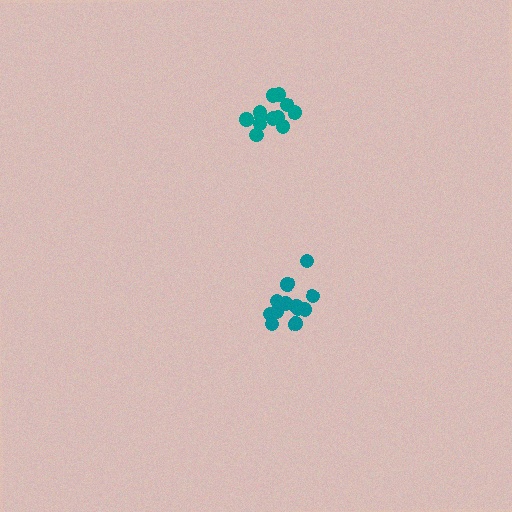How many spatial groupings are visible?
There are 2 spatial groupings.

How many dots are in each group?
Group 1: 12 dots, Group 2: 12 dots (24 total).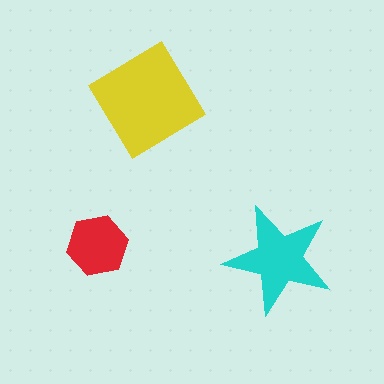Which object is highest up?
The yellow diamond is topmost.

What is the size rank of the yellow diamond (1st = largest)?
1st.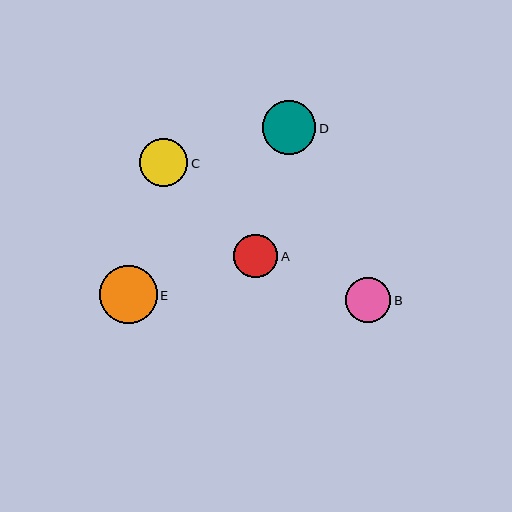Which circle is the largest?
Circle E is the largest with a size of approximately 58 pixels.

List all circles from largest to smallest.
From largest to smallest: E, D, C, B, A.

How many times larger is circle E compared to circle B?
Circle E is approximately 1.3 times the size of circle B.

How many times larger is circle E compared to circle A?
Circle E is approximately 1.3 times the size of circle A.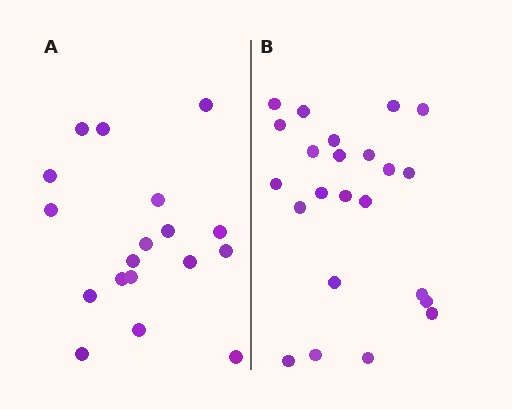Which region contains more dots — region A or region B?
Region B (the right region) has more dots.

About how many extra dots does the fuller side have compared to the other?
Region B has about 5 more dots than region A.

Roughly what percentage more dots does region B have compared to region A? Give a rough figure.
About 30% more.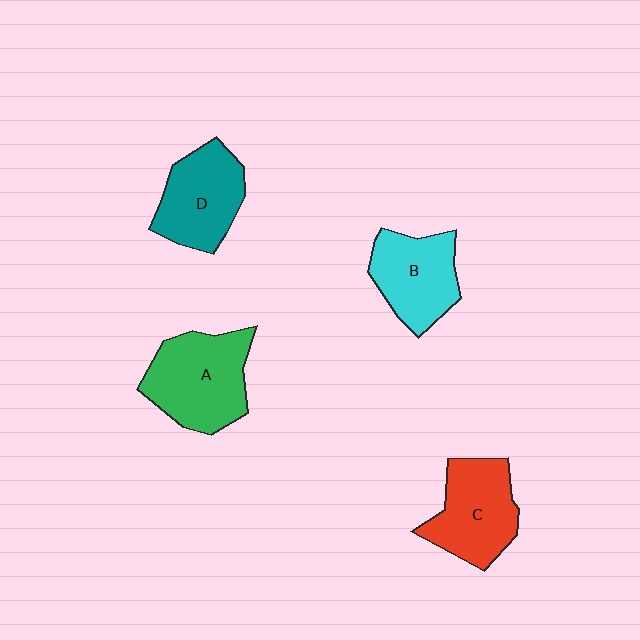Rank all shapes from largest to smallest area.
From largest to smallest: A (green), C (red), D (teal), B (cyan).